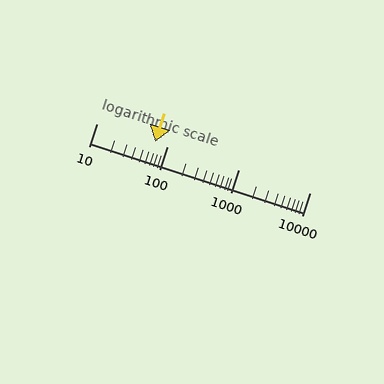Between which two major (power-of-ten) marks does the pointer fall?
The pointer is between 10 and 100.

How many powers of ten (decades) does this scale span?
The scale spans 3 decades, from 10 to 10000.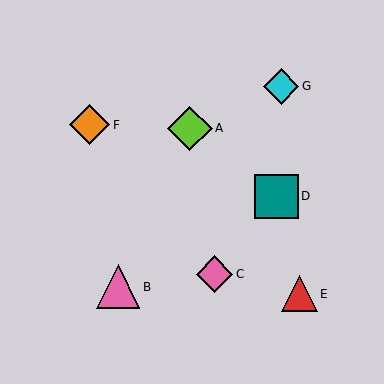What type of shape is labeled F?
Shape F is an orange diamond.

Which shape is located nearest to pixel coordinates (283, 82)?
The cyan diamond (labeled G) at (281, 86) is nearest to that location.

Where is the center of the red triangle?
The center of the red triangle is at (300, 294).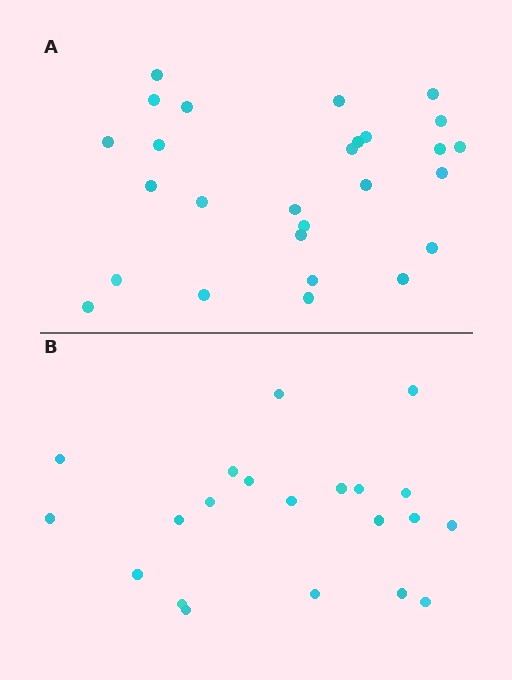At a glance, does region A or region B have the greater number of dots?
Region A (the top region) has more dots.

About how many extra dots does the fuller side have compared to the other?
Region A has about 6 more dots than region B.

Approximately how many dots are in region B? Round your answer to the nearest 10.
About 20 dots. (The exact count is 21, which rounds to 20.)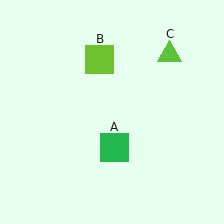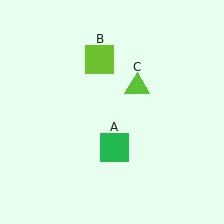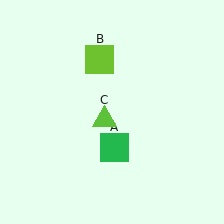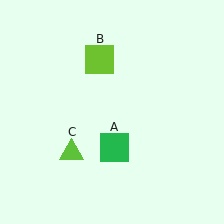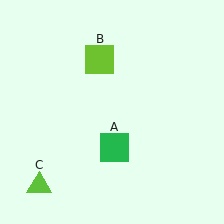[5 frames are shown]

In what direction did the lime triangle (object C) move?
The lime triangle (object C) moved down and to the left.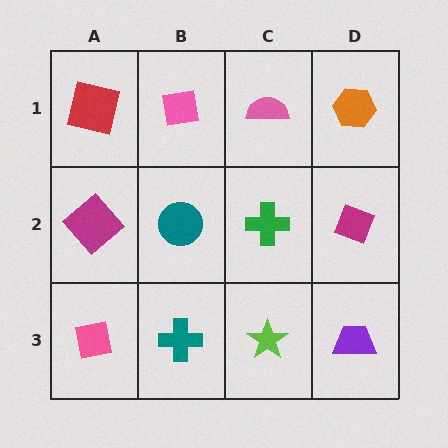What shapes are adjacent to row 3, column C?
A green cross (row 2, column C), a teal cross (row 3, column B), a purple trapezoid (row 3, column D).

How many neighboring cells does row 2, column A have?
3.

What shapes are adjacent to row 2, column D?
An orange hexagon (row 1, column D), a purple trapezoid (row 3, column D), a green cross (row 2, column C).